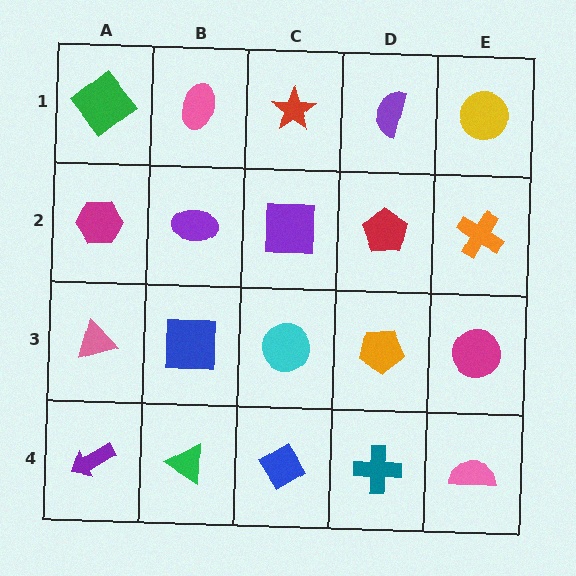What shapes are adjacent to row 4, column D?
An orange pentagon (row 3, column D), a blue diamond (row 4, column C), a pink semicircle (row 4, column E).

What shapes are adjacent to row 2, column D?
A purple semicircle (row 1, column D), an orange pentagon (row 3, column D), a purple square (row 2, column C), an orange cross (row 2, column E).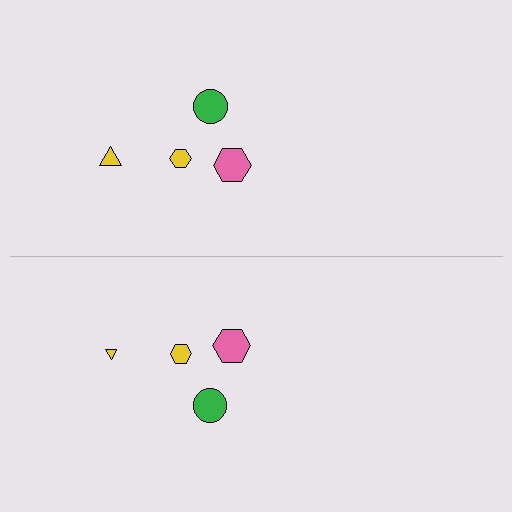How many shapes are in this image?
There are 8 shapes in this image.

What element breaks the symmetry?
The yellow triangle on the bottom side has a different size than its mirror counterpart.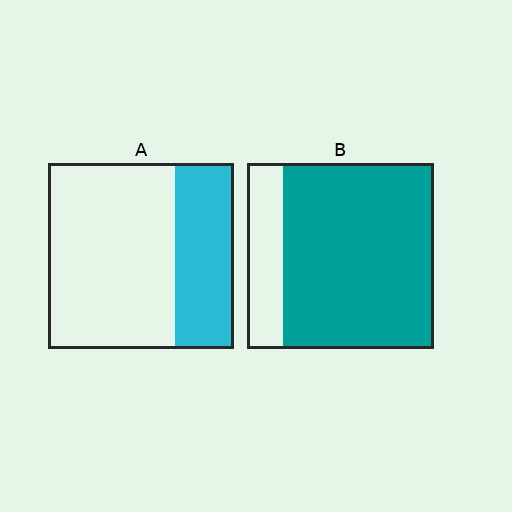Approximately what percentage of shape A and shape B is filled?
A is approximately 30% and B is approximately 80%.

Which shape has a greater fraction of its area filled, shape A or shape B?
Shape B.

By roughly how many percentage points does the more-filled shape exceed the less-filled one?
By roughly 50 percentage points (B over A).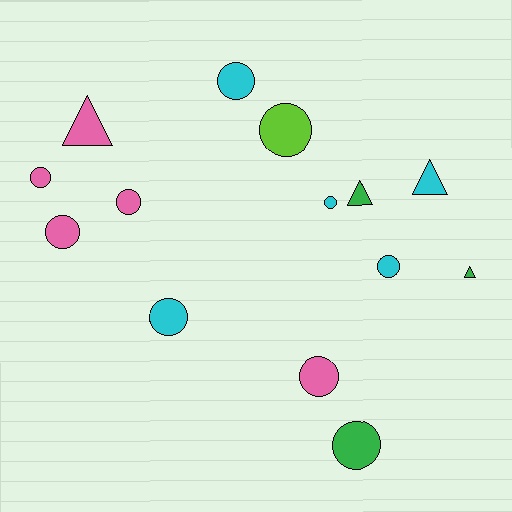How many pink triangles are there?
There is 1 pink triangle.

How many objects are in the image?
There are 14 objects.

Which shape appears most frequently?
Circle, with 10 objects.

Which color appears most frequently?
Pink, with 5 objects.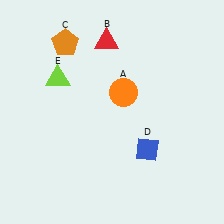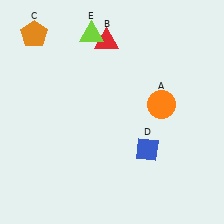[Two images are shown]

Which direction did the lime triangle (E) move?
The lime triangle (E) moved up.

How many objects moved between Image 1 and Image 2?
3 objects moved between the two images.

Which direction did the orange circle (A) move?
The orange circle (A) moved right.